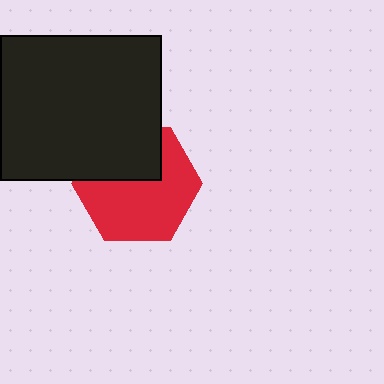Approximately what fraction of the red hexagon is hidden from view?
Roughly 35% of the red hexagon is hidden behind the black rectangle.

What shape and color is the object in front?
The object in front is a black rectangle.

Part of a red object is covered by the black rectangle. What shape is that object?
It is a hexagon.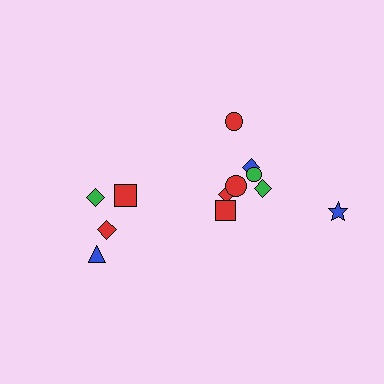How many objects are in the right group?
There are 8 objects.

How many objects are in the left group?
There are 4 objects.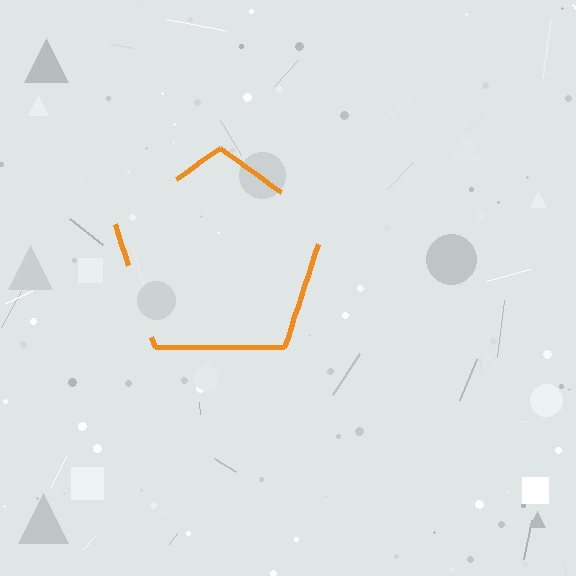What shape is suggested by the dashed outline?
The dashed outline suggests a pentagon.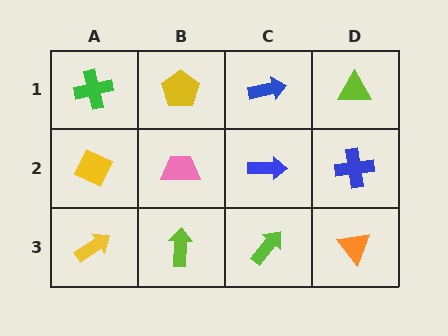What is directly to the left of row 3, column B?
A yellow arrow.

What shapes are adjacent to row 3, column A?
A yellow diamond (row 2, column A), a lime arrow (row 3, column B).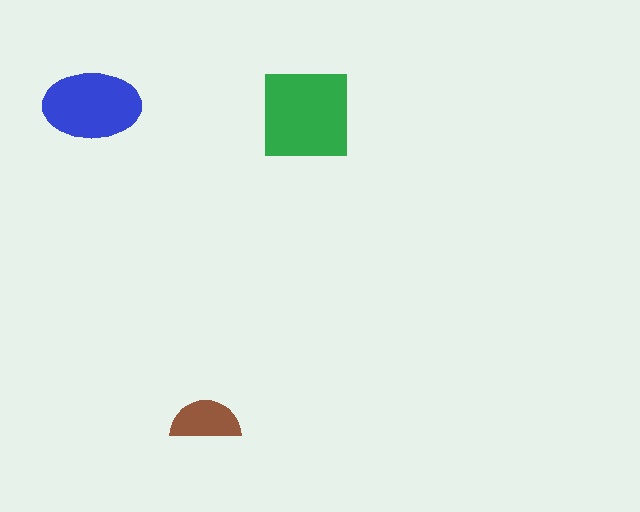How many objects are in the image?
There are 3 objects in the image.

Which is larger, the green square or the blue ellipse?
The green square.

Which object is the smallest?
The brown semicircle.